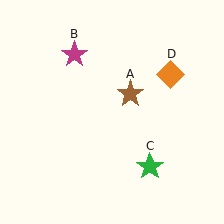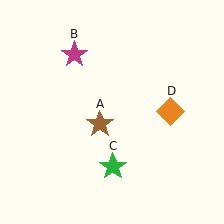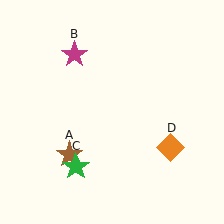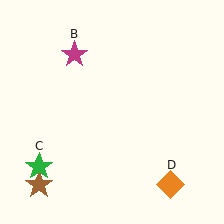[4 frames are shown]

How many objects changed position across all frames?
3 objects changed position: brown star (object A), green star (object C), orange diamond (object D).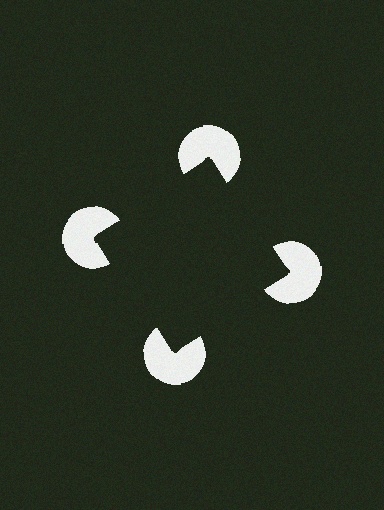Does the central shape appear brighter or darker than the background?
It typically appears slightly darker than the background, even though no actual brightness change is drawn.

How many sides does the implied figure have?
4 sides.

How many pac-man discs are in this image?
There are 4 — one at each vertex of the illusory square.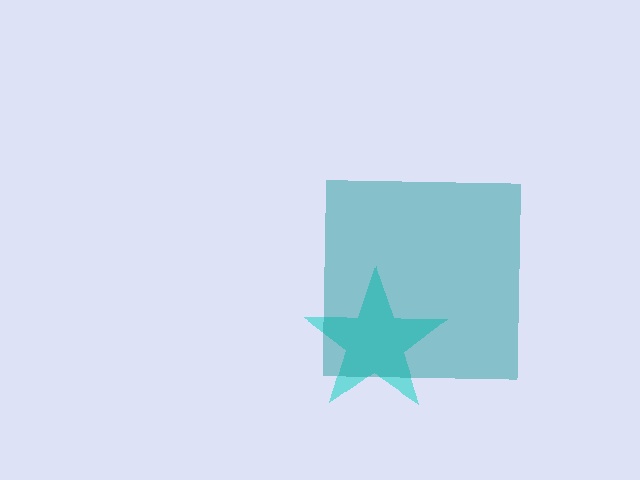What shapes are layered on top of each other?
The layered shapes are: a cyan star, a teal square.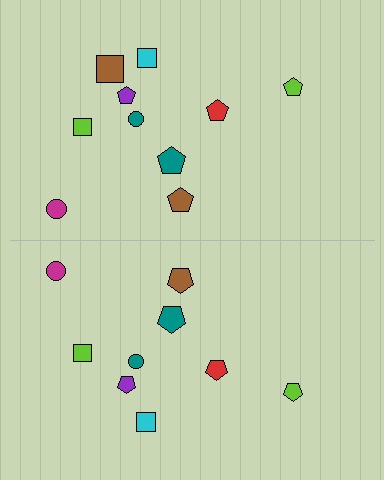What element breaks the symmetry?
A brown square is missing from the bottom side.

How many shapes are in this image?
There are 19 shapes in this image.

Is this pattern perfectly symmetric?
No, the pattern is not perfectly symmetric. A brown square is missing from the bottom side.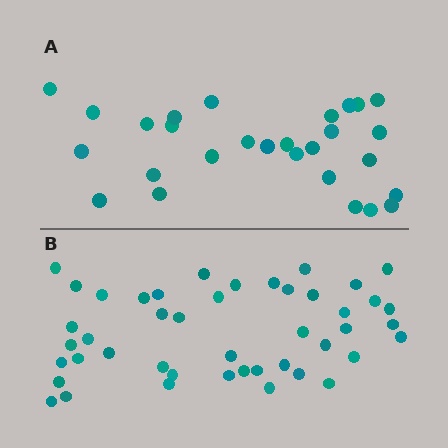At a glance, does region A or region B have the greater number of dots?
Region B (the bottom region) has more dots.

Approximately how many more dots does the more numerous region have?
Region B has approximately 15 more dots than region A.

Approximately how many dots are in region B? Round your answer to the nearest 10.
About 40 dots. (The exact count is 45, which rounds to 40.)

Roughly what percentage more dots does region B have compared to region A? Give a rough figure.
About 60% more.